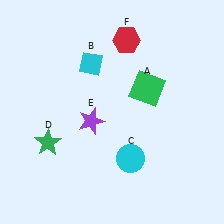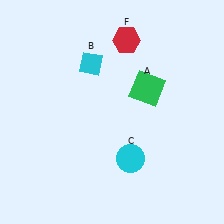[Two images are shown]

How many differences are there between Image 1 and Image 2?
There are 2 differences between the two images.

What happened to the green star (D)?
The green star (D) was removed in Image 2. It was in the bottom-left area of Image 1.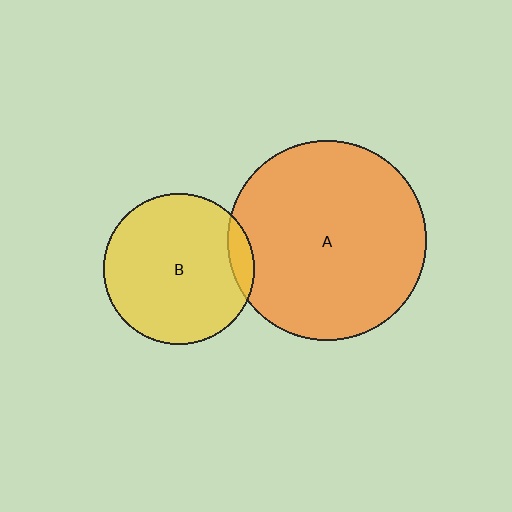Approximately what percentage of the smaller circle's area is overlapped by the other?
Approximately 10%.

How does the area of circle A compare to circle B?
Approximately 1.8 times.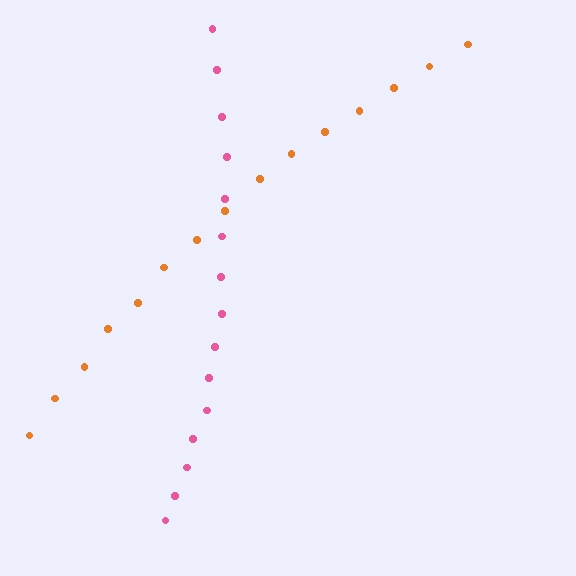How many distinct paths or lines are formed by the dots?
There are 2 distinct paths.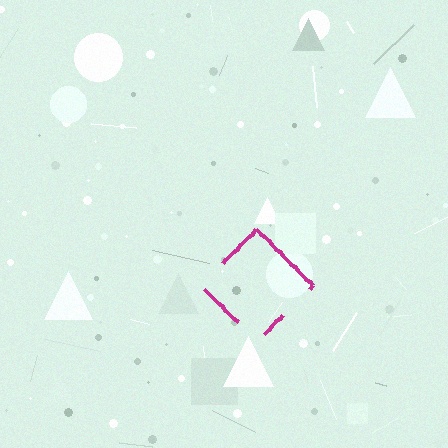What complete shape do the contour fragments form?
The contour fragments form a diamond.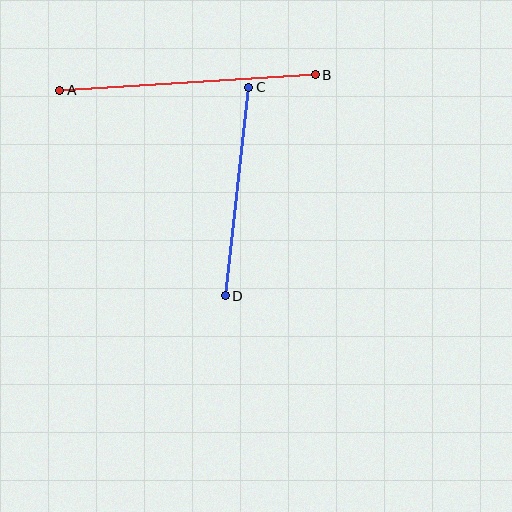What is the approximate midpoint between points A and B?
The midpoint is at approximately (187, 82) pixels.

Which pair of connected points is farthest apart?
Points A and B are farthest apart.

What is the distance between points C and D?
The distance is approximately 210 pixels.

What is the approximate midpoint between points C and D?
The midpoint is at approximately (237, 191) pixels.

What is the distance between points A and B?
The distance is approximately 256 pixels.